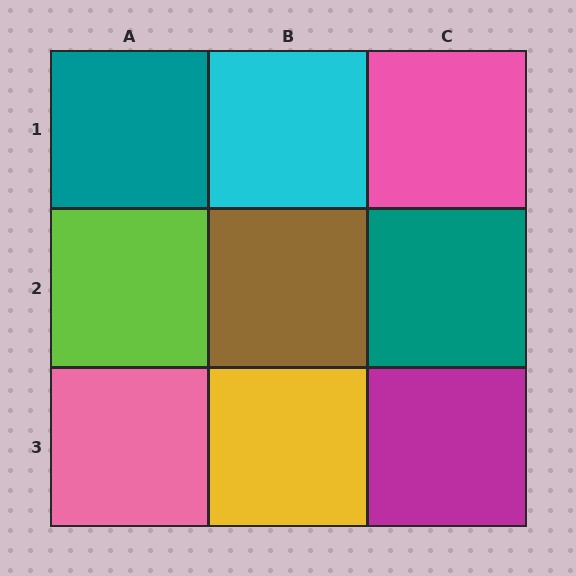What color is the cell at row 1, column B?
Cyan.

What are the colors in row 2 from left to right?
Lime, brown, teal.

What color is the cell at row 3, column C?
Magenta.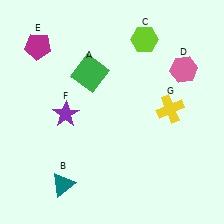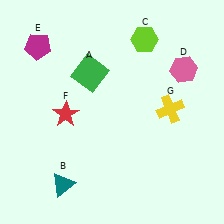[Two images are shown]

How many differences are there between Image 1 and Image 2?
There is 1 difference between the two images.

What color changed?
The star (F) changed from purple in Image 1 to red in Image 2.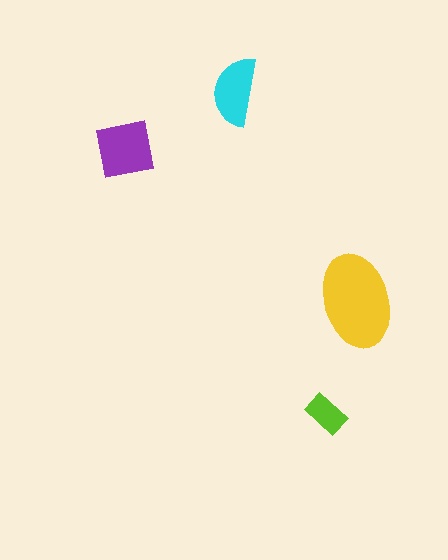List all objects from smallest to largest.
The lime rectangle, the cyan semicircle, the purple square, the yellow ellipse.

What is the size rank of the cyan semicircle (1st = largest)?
3rd.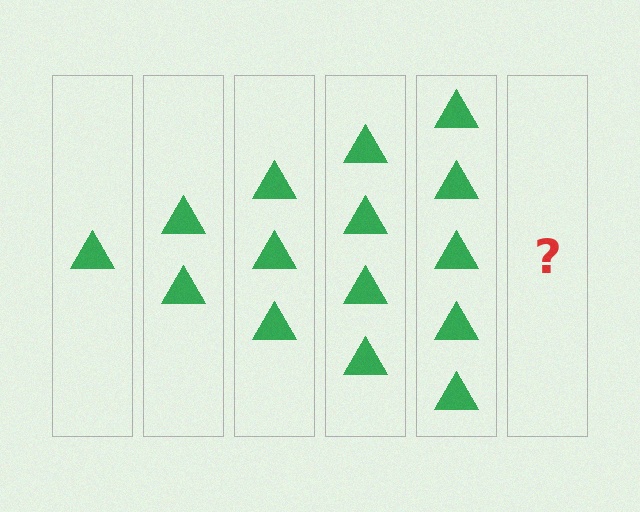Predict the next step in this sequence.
The next step is 6 triangles.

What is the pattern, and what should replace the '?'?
The pattern is that each step adds one more triangle. The '?' should be 6 triangles.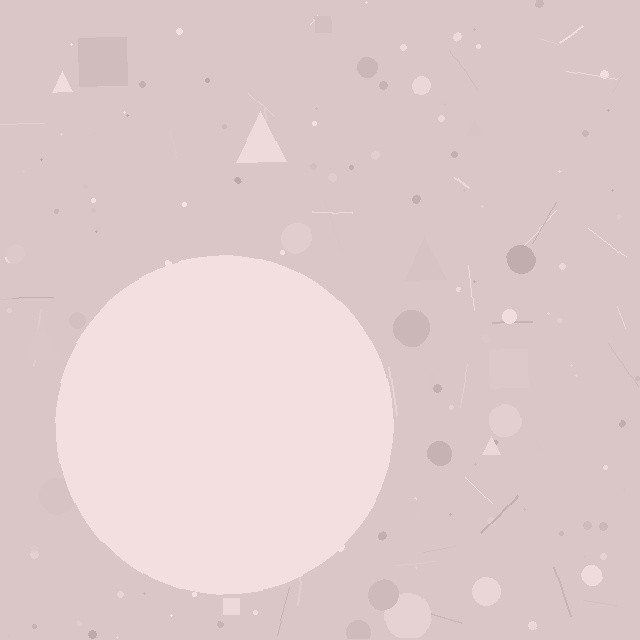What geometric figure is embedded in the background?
A circle is embedded in the background.